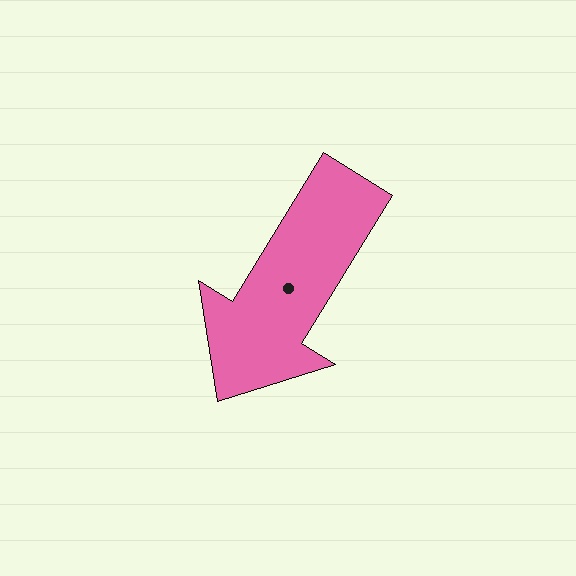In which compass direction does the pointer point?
Southwest.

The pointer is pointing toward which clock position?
Roughly 7 o'clock.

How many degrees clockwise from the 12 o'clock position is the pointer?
Approximately 212 degrees.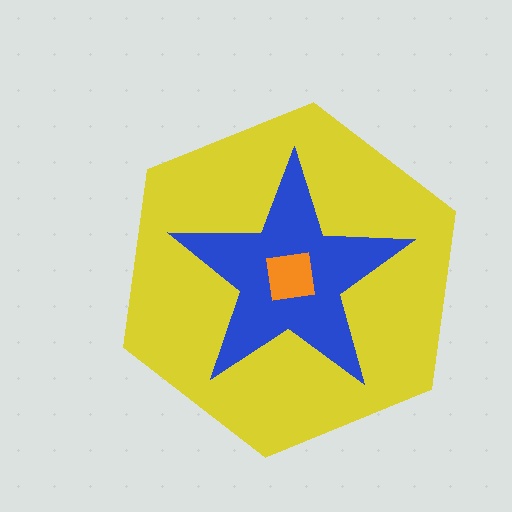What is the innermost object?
The orange square.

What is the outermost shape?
The yellow hexagon.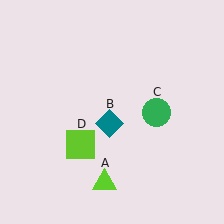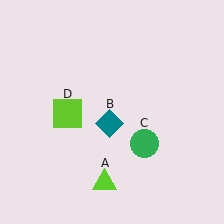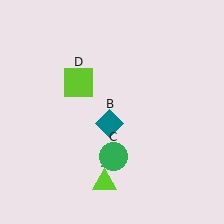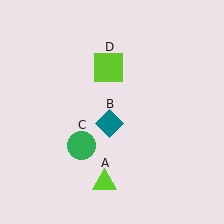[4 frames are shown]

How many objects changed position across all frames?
2 objects changed position: green circle (object C), lime square (object D).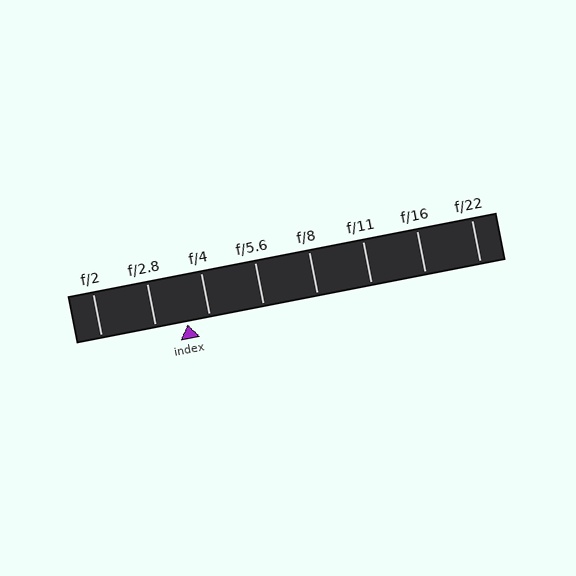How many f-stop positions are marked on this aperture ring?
There are 8 f-stop positions marked.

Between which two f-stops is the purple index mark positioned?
The index mark is between f/2.8 and f/4.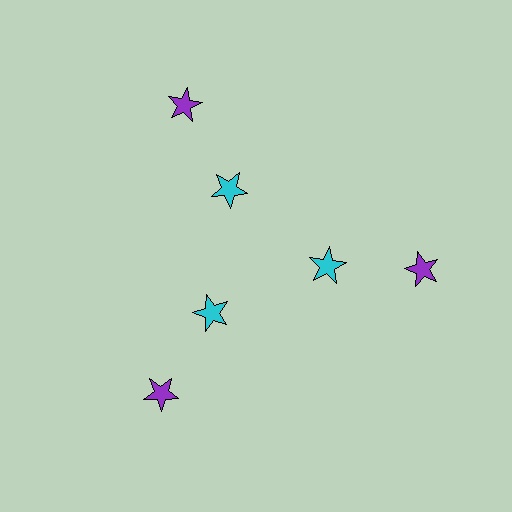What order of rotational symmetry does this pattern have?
This pattern has 3-fold rotational symmetry.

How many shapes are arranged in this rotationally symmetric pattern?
There are 6 shapes, arranged in 3 groups of 2.